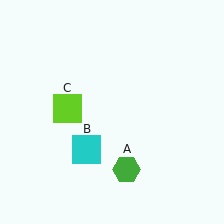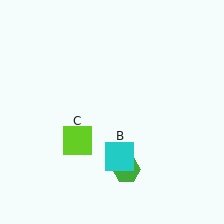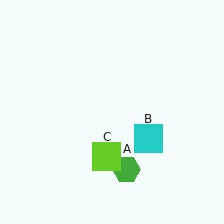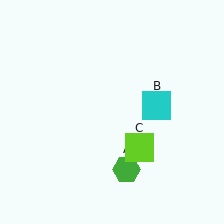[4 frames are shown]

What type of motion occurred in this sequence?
The cyan square (object B), lime square (object C) rotated counterclockwise around the center of the scene.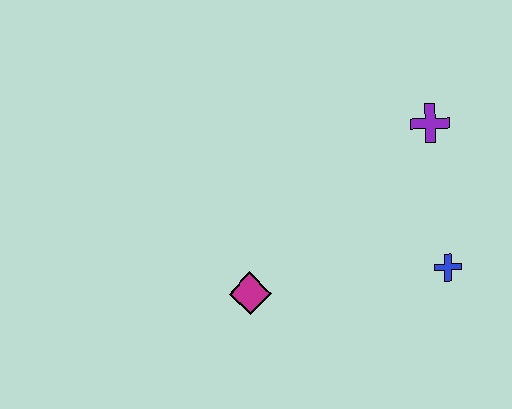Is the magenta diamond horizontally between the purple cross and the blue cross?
No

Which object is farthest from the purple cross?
The magenta diamond is farthest from the purple cross.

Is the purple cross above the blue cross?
Yes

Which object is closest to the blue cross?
The purple cross is closest to the blue cross.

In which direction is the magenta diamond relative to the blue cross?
The magenta diamond is to the left of the blue cross.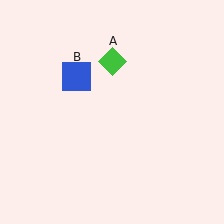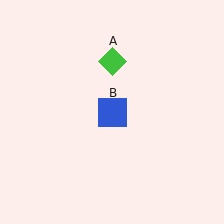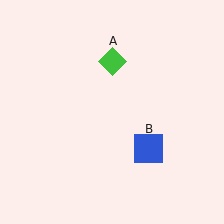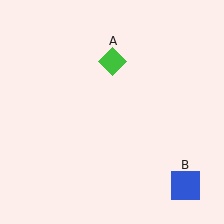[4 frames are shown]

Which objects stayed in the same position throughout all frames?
Green diamond (object A) remained stationary.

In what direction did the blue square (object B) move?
The blue square (object B) moved down and to the right.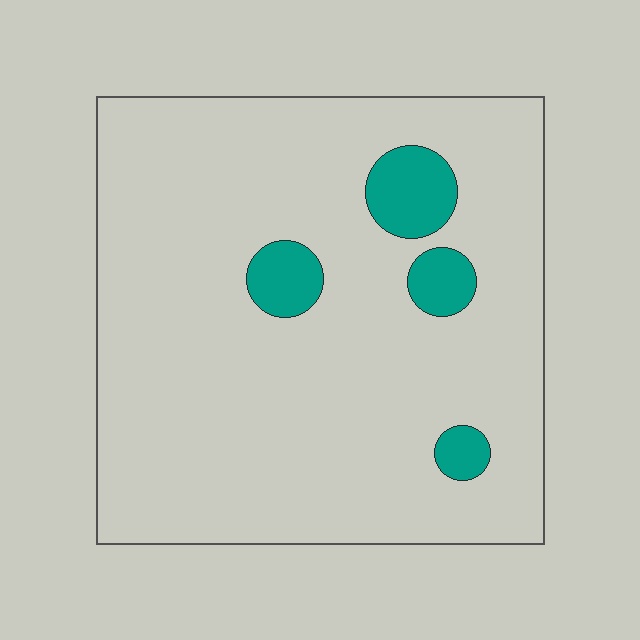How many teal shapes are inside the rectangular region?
4.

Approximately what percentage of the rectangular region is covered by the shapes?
Approximately 10%.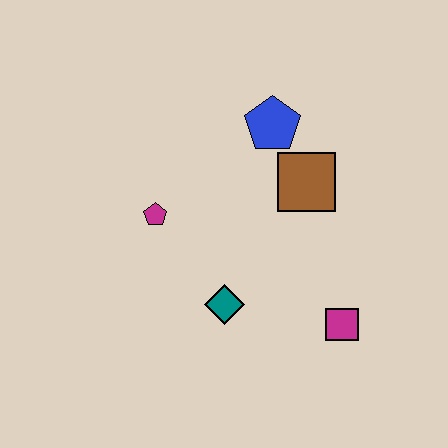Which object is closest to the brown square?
The blue pentagon is closest to the brown square.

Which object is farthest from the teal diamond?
The blue pentagon is farthest from the teal diamond.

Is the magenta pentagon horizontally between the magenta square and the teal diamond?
No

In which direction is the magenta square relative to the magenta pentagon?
The magenta square is to the right of the magenta pentagon.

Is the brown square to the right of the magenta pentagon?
Yes